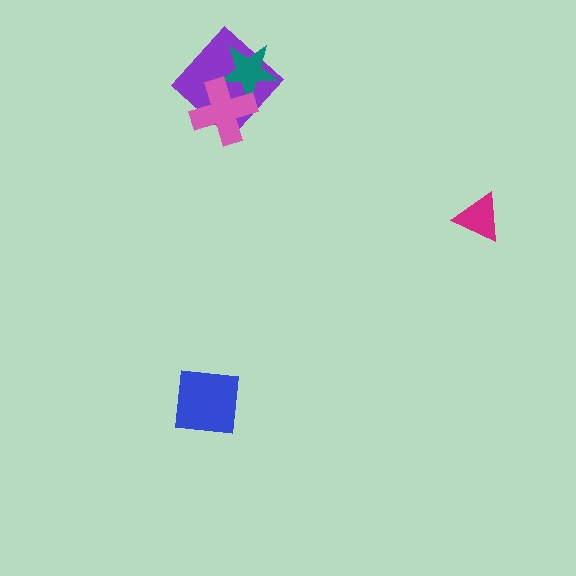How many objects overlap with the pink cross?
2 objects overlap with the pink cross.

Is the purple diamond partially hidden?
Yes, it is partially covered by another shape.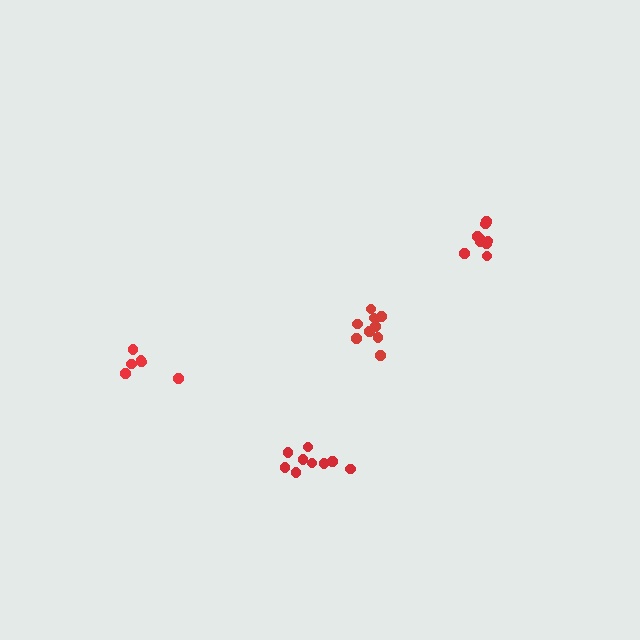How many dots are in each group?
Group 1: 9 dots, Group 2: 10 dots, Group 3: 6 dots, Group 4: 9 dots (34 total).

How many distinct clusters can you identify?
There are 4 distinct clusters.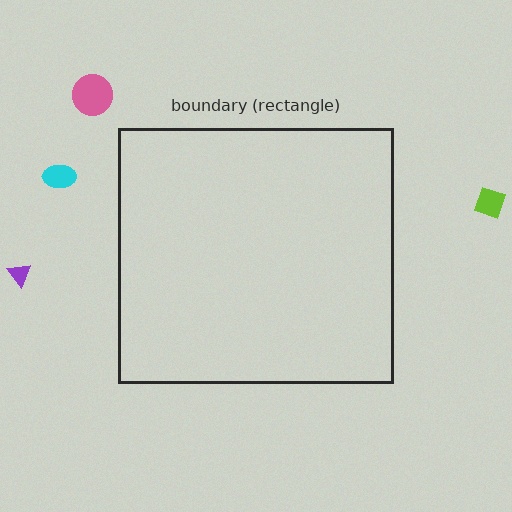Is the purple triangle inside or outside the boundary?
Outside.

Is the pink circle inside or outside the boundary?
Outside.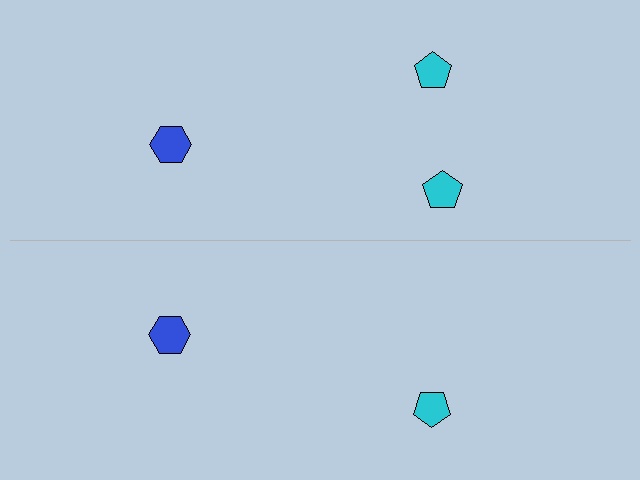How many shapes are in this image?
There are 5 shapes in this image.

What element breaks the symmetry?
A cyan pentagon is missing from the bottom side.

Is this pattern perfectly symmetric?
No, the pattern is not perfectly symmetric. A cyan pentagon is missing from the bottom side.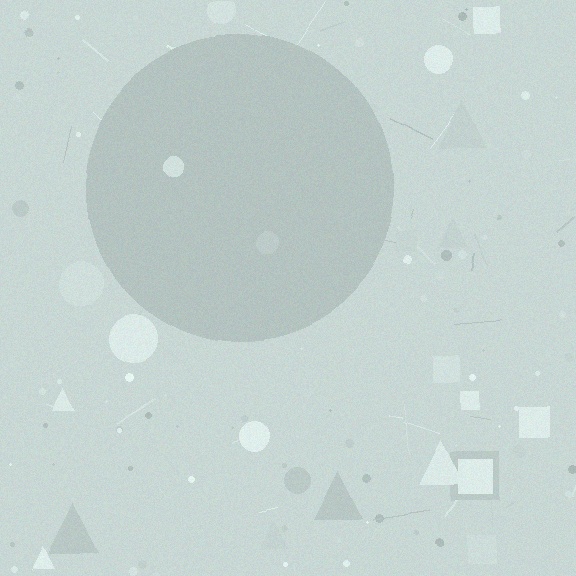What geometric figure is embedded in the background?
A circle is embedded in the background.